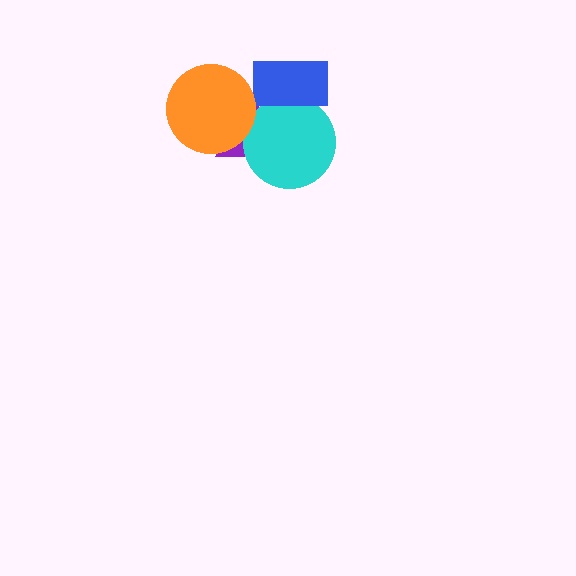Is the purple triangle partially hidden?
Yes, it is partially covered by another shape.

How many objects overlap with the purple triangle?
3 objects overlap with the purple triangle.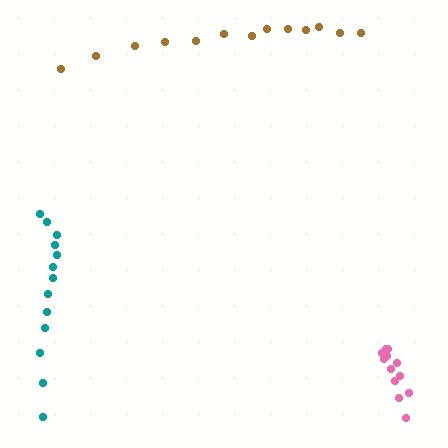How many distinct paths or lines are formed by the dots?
There are 3 distinct paths.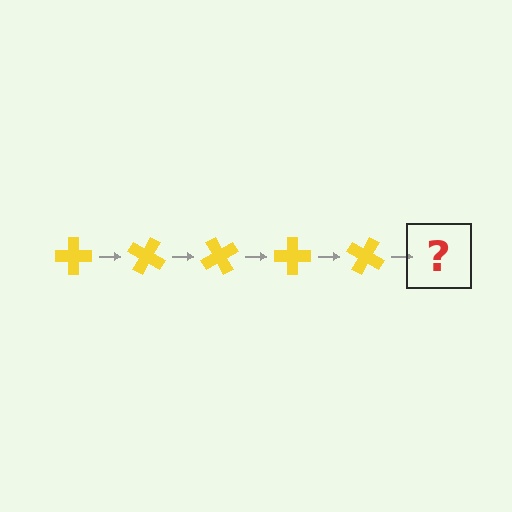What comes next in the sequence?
The next element should be a yellow cross rotated 150 degrees.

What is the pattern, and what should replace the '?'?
The pattern is that the cross rotates 30 degrees each step. The '?' should be a yellow cross rotated 150 degrees.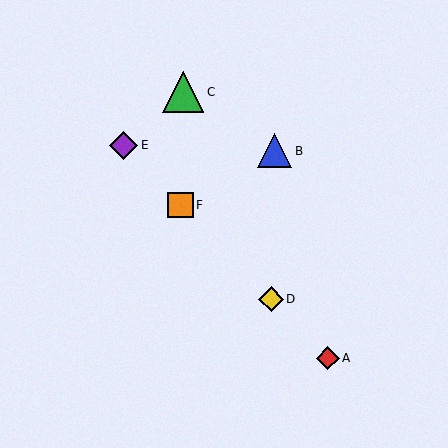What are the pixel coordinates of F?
Object F is at (180, 205).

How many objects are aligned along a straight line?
4 objects (A, D, E, F) are aligned along a straight line.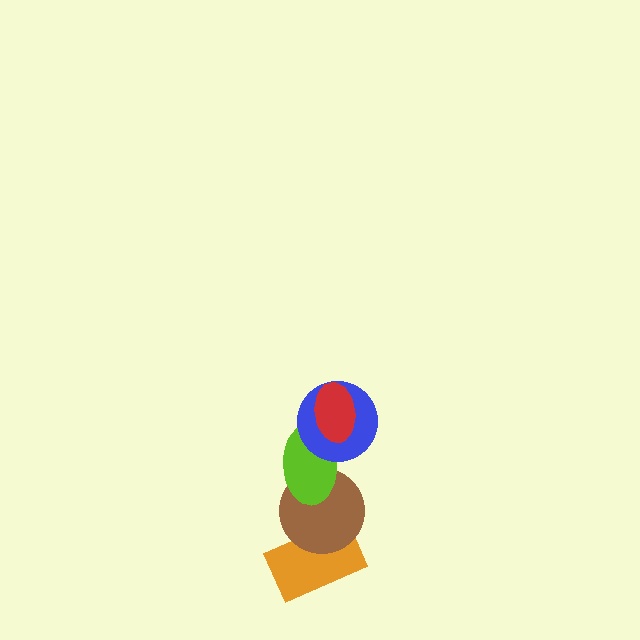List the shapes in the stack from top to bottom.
From top to bottom: the red ellipse, the blue circle, the lime ellipse, the brown circle, the orange rectangle.